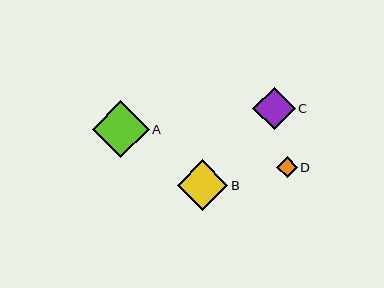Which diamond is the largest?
Diamond A is the largest with a size of approximately 57 pixels.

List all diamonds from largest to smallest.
From largest to smallest: A, B, C, D.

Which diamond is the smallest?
Diamond D is the smallest with a size of approximately 21 pixels.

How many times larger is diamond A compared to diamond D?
Diamond A is approximately 2.8 times the size of diamond D.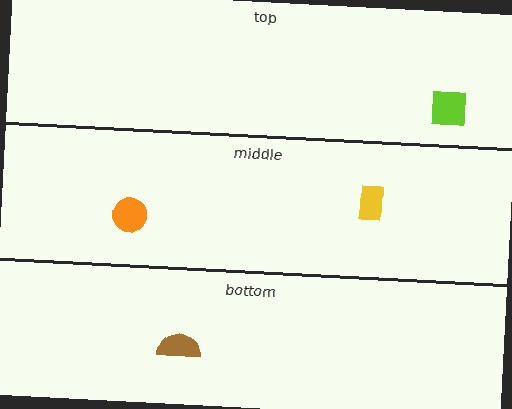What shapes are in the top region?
The lime square.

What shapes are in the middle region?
The orange circle, the yellow rectangle.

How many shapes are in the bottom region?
1.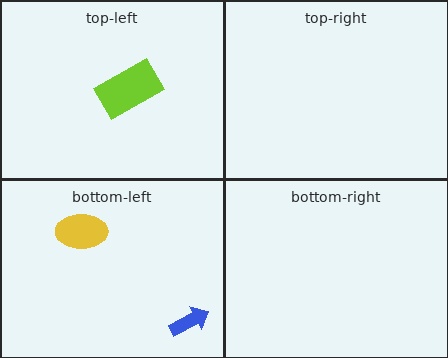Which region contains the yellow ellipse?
The bottom-left region.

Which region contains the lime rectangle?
The top-left region.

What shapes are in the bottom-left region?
The blue arrow, the yellow ellipse.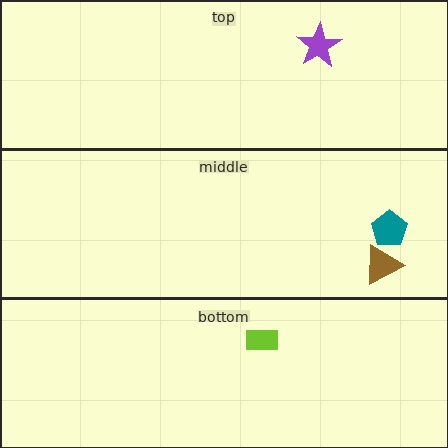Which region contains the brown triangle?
The middle region.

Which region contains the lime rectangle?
The bottom region.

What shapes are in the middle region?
The brown triangle, the teal pentagon.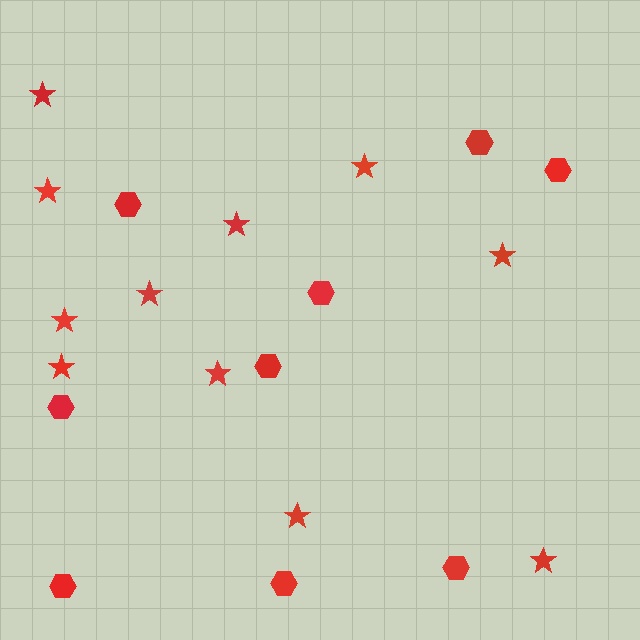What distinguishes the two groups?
There are 2 groups: one group of hexagons (9) and one group of stars (11).